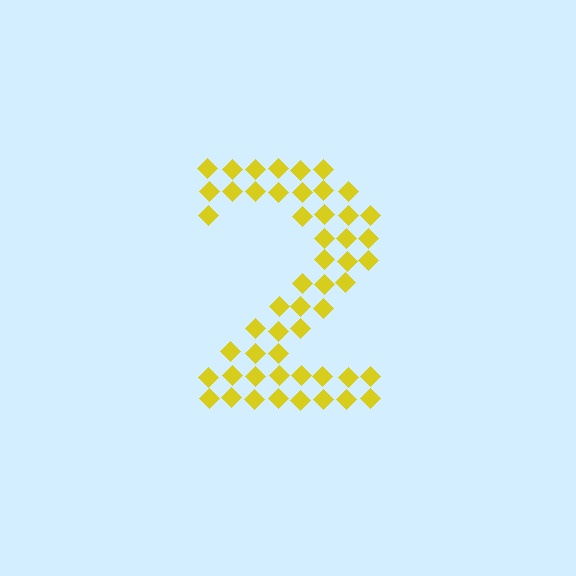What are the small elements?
The small elements are diamonds.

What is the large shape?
The large shape is the digit 2.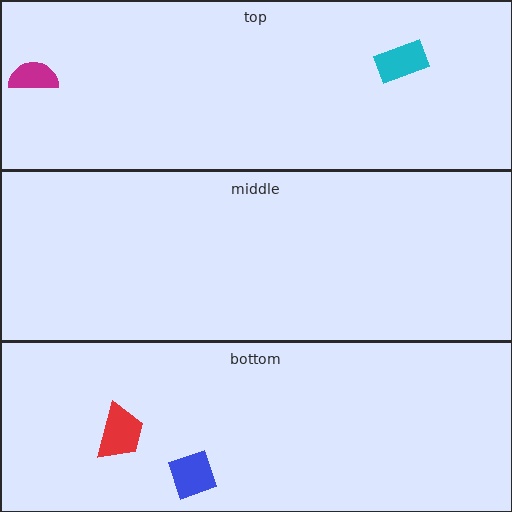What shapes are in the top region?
The magenta semicircle, the cyan rectangle.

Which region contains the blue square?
The bottom region.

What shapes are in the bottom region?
The red trapezoid, the blue square.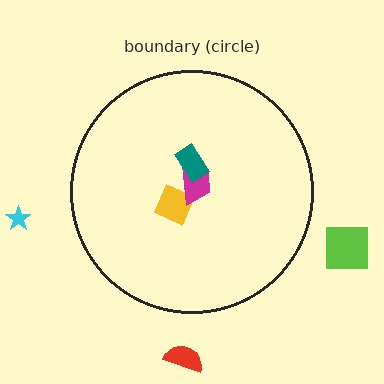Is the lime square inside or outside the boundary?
Outside.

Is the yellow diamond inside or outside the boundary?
Inside.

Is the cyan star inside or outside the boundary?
Outside.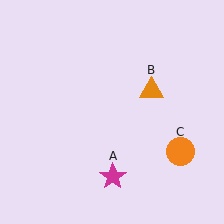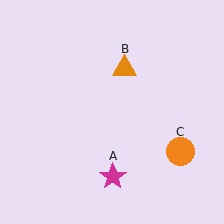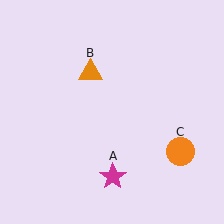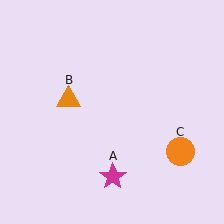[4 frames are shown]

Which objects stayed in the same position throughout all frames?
Magenta star (object A) and orange circle (object C) remained stationary.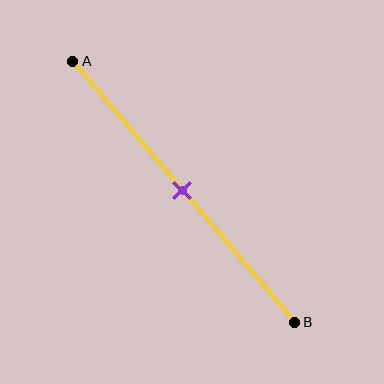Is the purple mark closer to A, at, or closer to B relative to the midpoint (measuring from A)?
The purple mark is approximately at the midpoint of segment AB.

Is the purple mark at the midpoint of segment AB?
Yes, the mark is approximately at the midpoint.